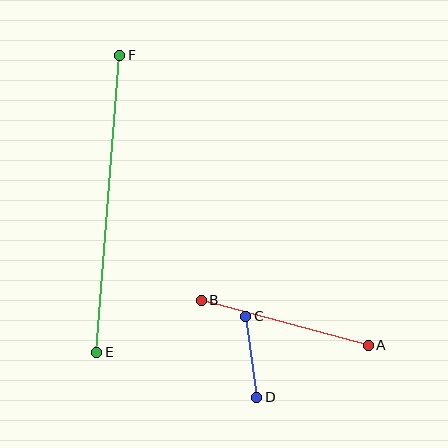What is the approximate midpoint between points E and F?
The midpoint is at approximately (108, 204) pixels.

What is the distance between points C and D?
The distance is approximately 82 pixels.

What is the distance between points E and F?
The distance is approximately 298 pixels.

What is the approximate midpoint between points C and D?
The midpoint is at approximately (251, 357) pixels.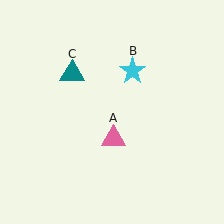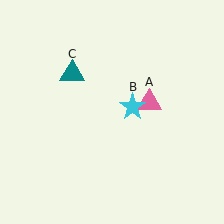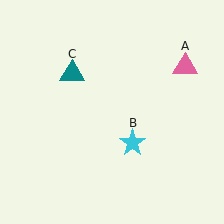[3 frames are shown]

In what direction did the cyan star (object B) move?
The cyan star (object B) moved down.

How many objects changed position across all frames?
2 objects changed position: pink triangle (object A), cyan star (object B).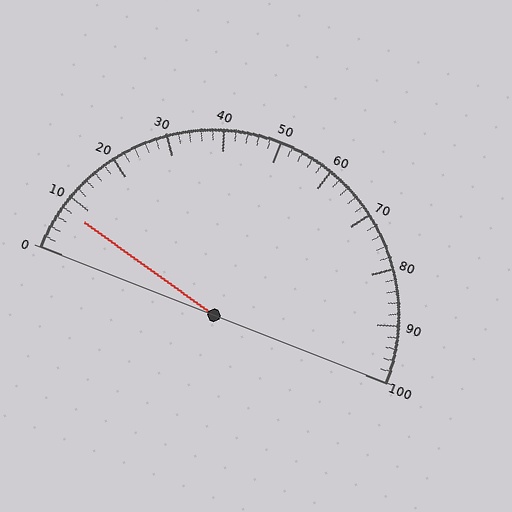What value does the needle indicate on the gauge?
The needle indicates approximately 8.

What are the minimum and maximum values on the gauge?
The gauge ranges from 0 to 100.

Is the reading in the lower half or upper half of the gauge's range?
The reading is in the lower half of the range (0 to 100).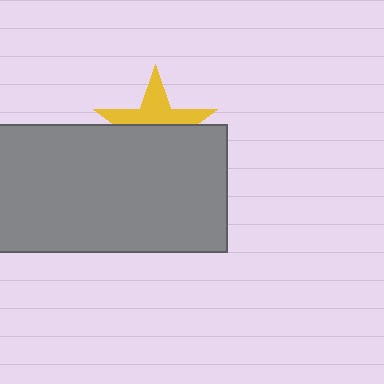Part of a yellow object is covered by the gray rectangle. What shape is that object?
It is a star.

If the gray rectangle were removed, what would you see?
You would see the complete yellow star.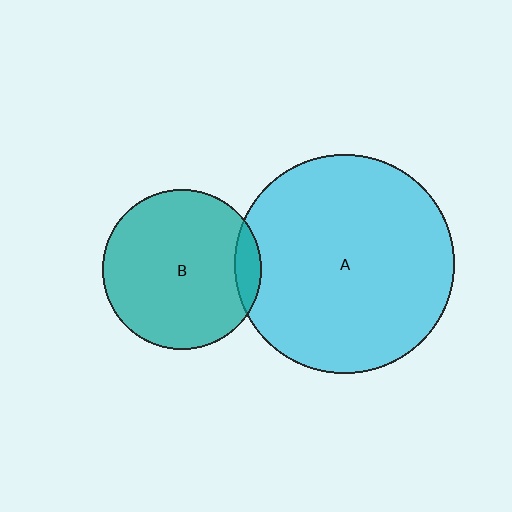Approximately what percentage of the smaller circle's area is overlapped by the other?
Approximately 10%.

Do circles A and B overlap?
Yes.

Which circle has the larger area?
Circle A (cyan).